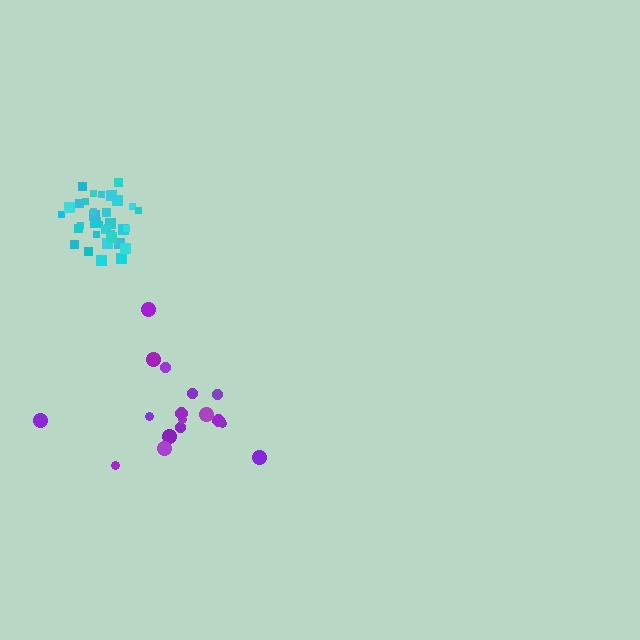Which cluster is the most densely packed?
Cyan.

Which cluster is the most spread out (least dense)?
Purple.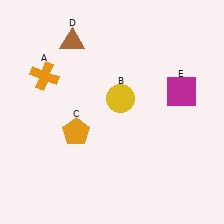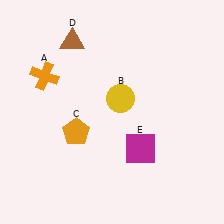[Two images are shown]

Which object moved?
The magenta square (E) moved down.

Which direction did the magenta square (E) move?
The magenta square (E) moved down.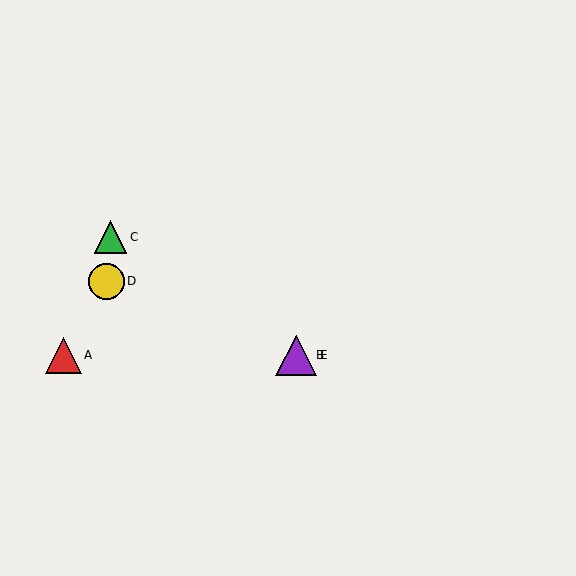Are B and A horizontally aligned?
Yes, both are at y≈355.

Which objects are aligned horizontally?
Objects A, B, E are aligned horizontally.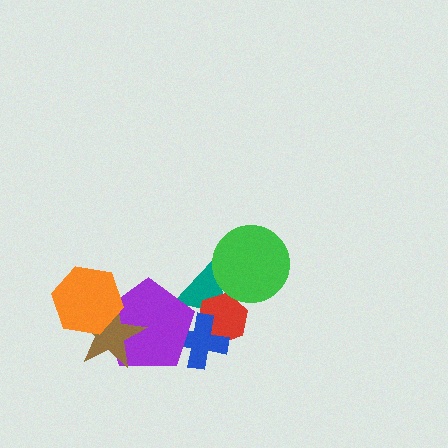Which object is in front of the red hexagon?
The blue cross is in front of the red hexagon.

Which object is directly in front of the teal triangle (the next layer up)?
The red hexagon is directly in front of the teal triangle.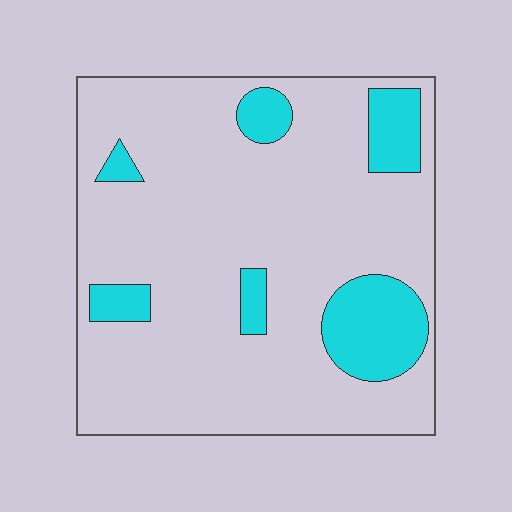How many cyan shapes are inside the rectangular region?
6.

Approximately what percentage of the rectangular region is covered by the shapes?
Approximately 15%.